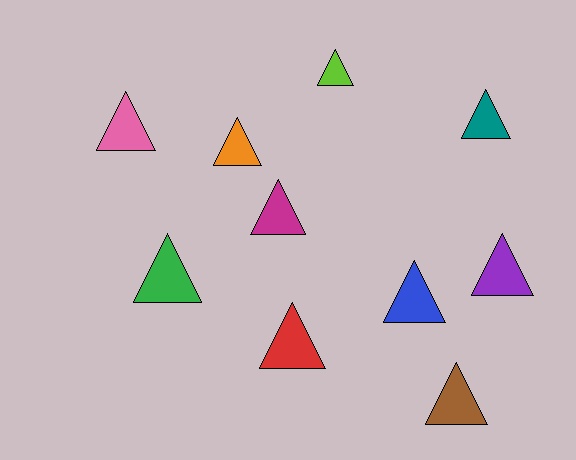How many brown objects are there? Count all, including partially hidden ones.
There is 1 brown object.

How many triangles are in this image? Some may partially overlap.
There are 10 triangles.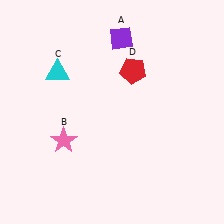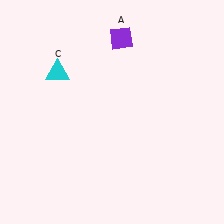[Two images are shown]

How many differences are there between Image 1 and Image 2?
There are 2 differences between the two images.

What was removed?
The red pentagon (D), the pink star (B) were removed in Image 2.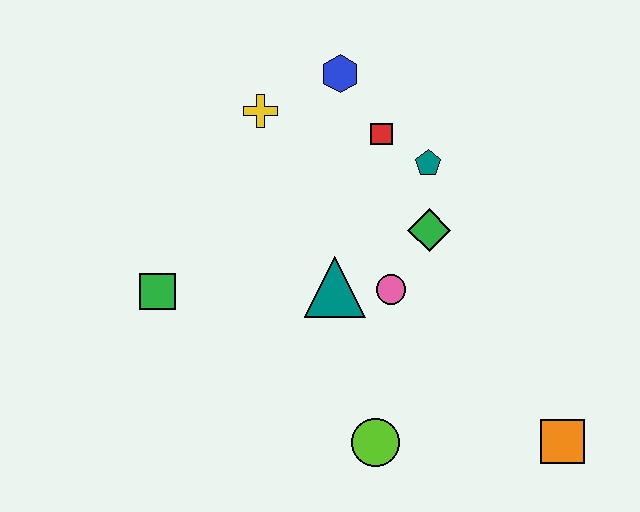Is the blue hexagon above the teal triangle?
Yes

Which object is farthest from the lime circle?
The blue hexagon is farthest from the lime circle.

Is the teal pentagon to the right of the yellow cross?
Yes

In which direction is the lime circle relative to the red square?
The lime circle is below the red square.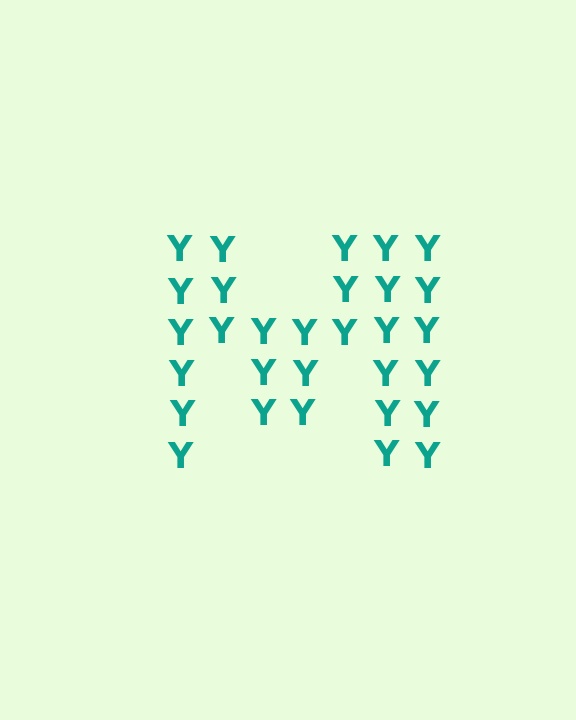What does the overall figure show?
The overall figure shows the letter M.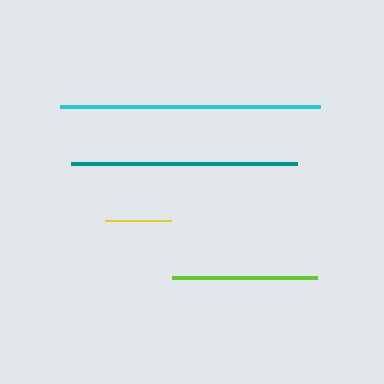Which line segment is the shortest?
The yellow line is the shortest at approximately 66 pixels.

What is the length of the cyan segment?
The cyan segment is approximately 261 pixels long.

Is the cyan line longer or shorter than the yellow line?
The cyan line is longer than the yellow line.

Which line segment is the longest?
The cyan line is the longest at approximately 261 pixels.